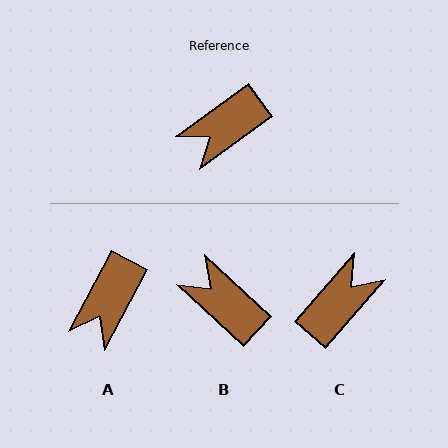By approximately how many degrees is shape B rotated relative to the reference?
Approximately 79 degrees clockwise.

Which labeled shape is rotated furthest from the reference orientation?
C, about 167 degrees away.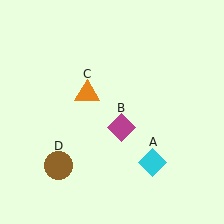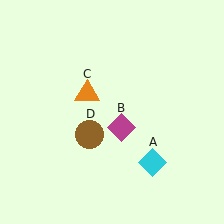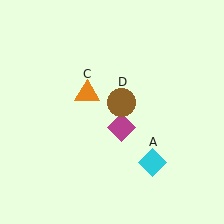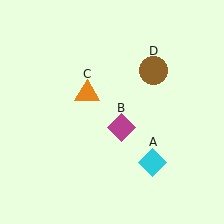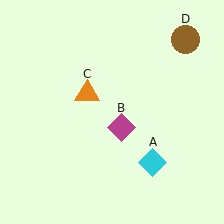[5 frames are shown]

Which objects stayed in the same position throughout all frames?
Cyan diamond (object A) and magenta diamond (object B) and orange triangle (object C) remained stationary.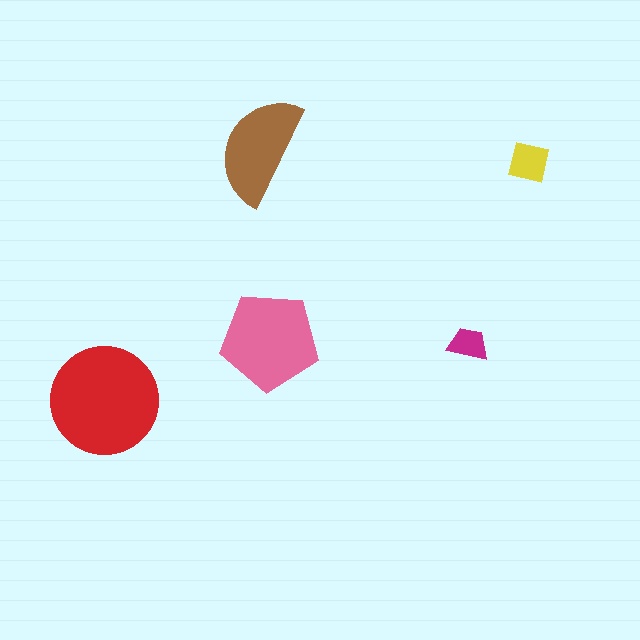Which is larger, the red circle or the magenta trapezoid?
The red circle.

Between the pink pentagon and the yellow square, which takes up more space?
The pink pentagon.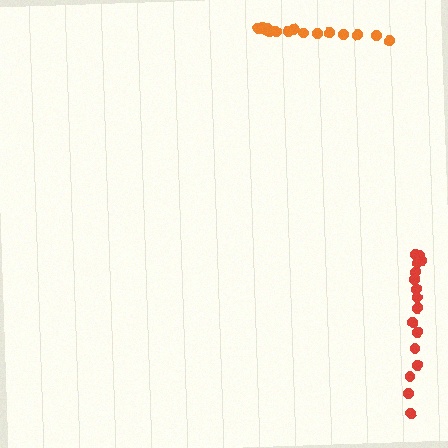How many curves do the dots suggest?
There are 2 distinct paths.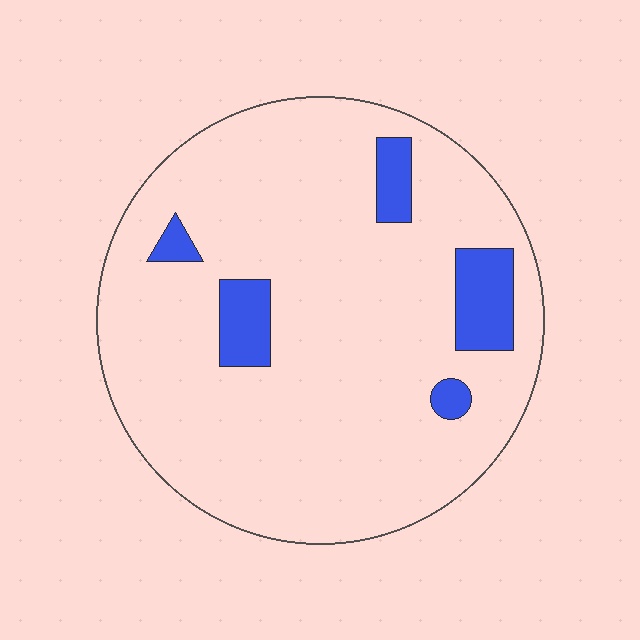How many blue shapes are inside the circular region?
5.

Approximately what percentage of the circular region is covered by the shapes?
Approximately 10%.